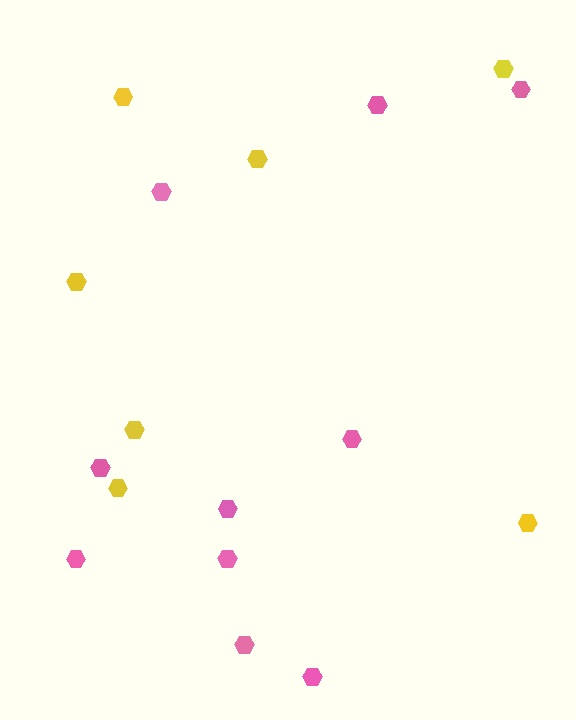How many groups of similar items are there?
There are 2 groups: one group of pink hexagons (10) and one group of yellow hexagons (7).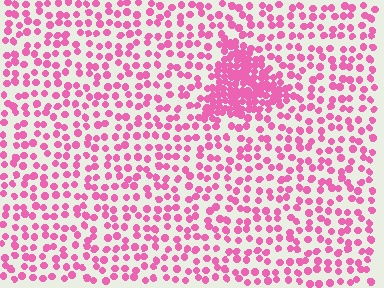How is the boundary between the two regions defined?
The boundary is defined by a change in element density (approximately 2.8x ratio). All elements are the same color, size, and shape.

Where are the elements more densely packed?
The elements are more densely packed inside the triangle boundary.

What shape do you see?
I see a triangle.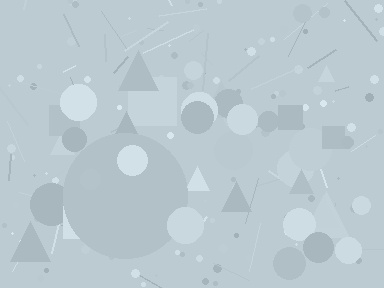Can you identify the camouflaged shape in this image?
The camouflaged shape is a circle.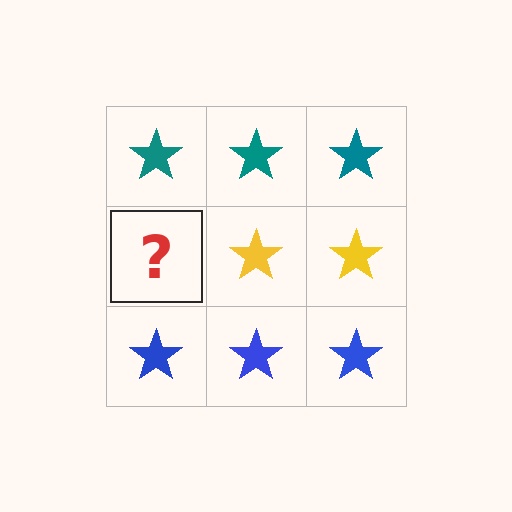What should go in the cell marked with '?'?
The missing cell should contain a yellow star.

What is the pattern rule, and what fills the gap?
The rule is that each row has a consistent color. The gap should be filled with a yellow star.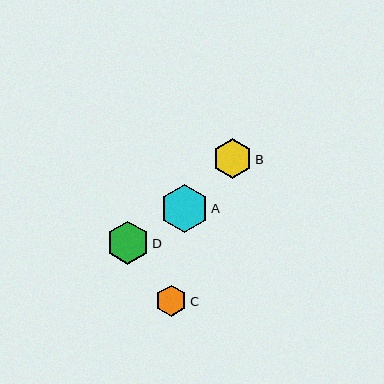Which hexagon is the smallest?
Hexagon C is the smallest with a size of approximately 31 pixels.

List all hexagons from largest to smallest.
From largest to smallest: A, D, B, C.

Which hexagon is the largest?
Hexagon A is the largest with a size of approximately 48 pixels.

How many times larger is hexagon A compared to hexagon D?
Hexagon A is approximately 1.1 times the size of hexagon D.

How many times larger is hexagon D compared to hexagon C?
Hexagon D is approximately 1.4 times the size of hexagon C.